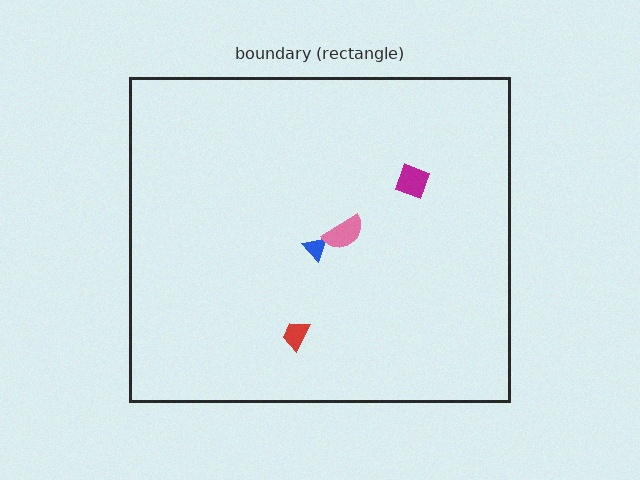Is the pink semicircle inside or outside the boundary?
Inside.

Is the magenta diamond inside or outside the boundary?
Inside.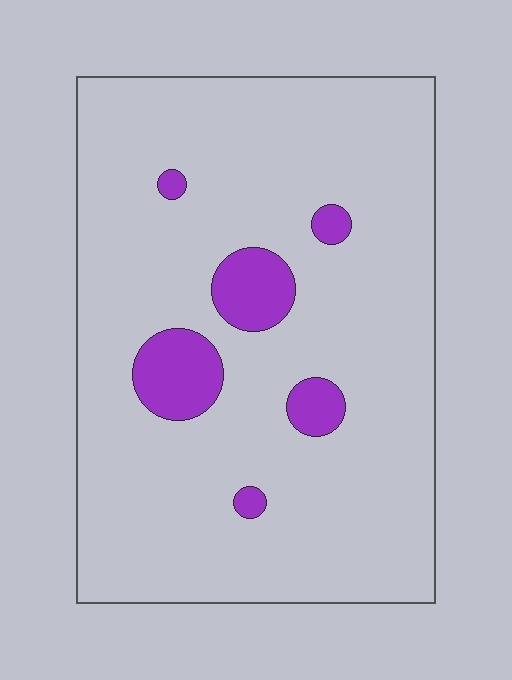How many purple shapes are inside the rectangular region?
6.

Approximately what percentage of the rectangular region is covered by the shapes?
Approximately 10%.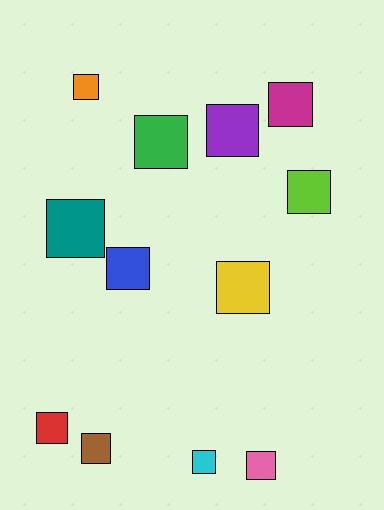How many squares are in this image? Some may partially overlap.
There are 12 squares.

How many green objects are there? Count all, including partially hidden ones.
There is 1 green object.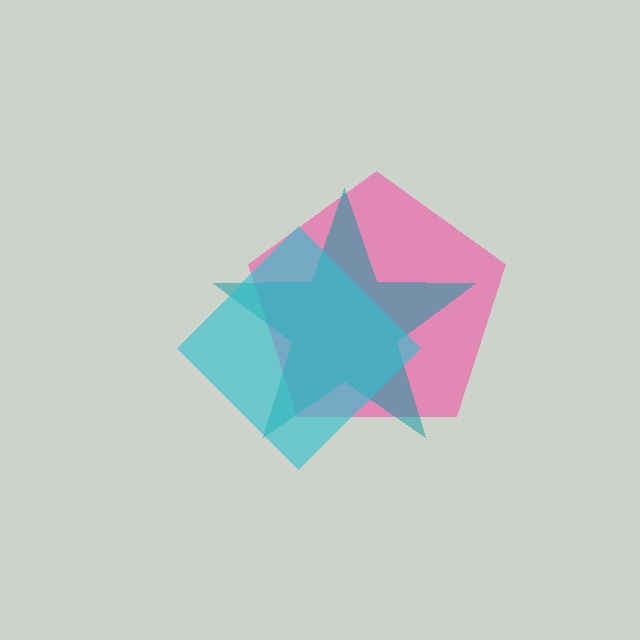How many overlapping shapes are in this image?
There are 3 overlapping shapes in the image.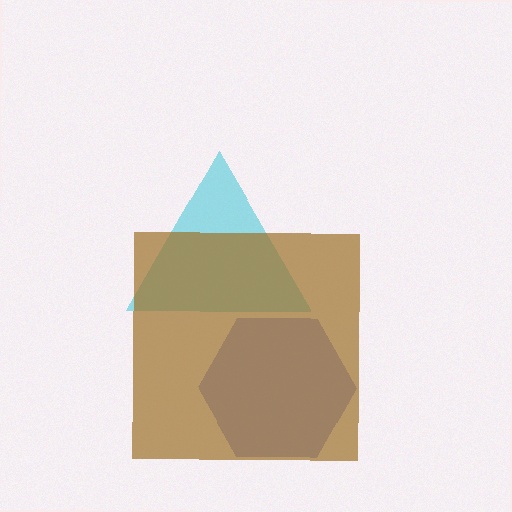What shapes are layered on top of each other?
The layered shapes are: a cyan triangle, a blue hexagon, a brown square.